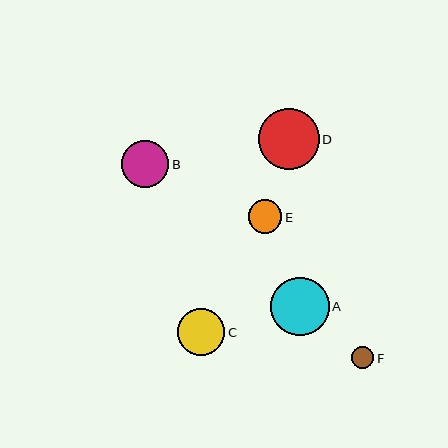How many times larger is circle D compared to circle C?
Circle D is approximately 1.3 times the size of circle C.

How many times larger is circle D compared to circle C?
Circle D is approximately 1.3 times the size of circle C.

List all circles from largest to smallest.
From largest to smallest: D, A, C, B, E, F.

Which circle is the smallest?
Circle F is the smallest with a size of approximately 22 pixels.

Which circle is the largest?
Circle D is the largest with a size of approximately 61 pixels.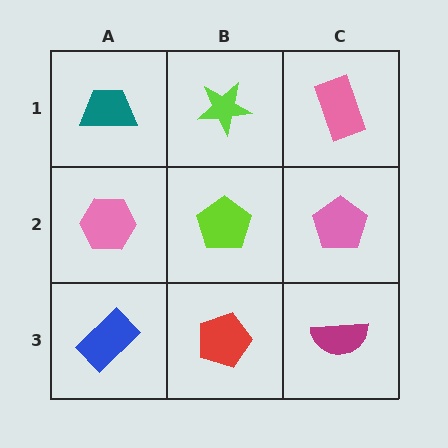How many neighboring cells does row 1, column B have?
3.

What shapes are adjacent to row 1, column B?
A lime pentagon (row 2, column B), a teal trapezoid (row 1, column A), a pink rectangle (row 1, column C).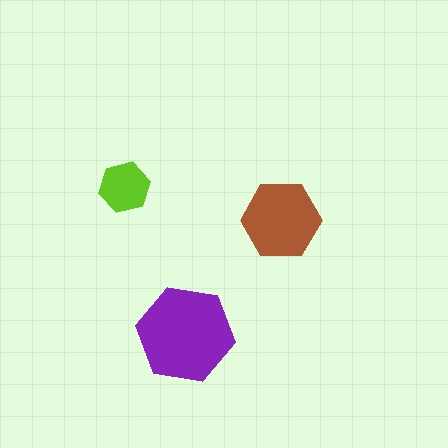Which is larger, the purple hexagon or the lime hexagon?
The purple one.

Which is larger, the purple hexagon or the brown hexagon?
The purple one.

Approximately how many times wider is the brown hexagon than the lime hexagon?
About 1.5 times wider.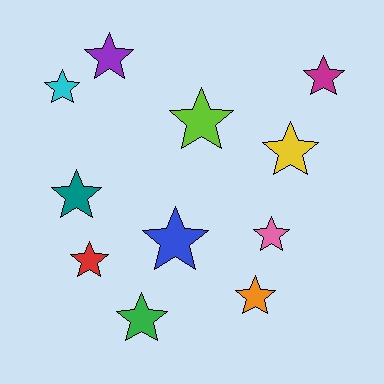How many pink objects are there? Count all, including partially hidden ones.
There is 1 pink object.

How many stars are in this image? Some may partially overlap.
There are 11 stars.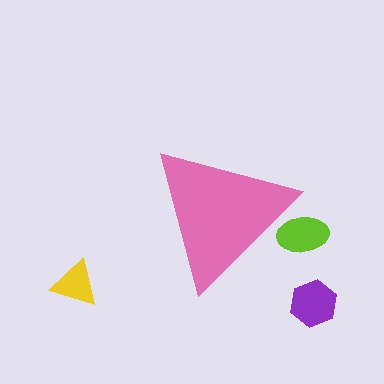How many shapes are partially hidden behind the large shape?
1 shape is partially hidden.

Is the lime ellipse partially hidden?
Yes, the lime ellipse is partially hidden behind the pink triangle.